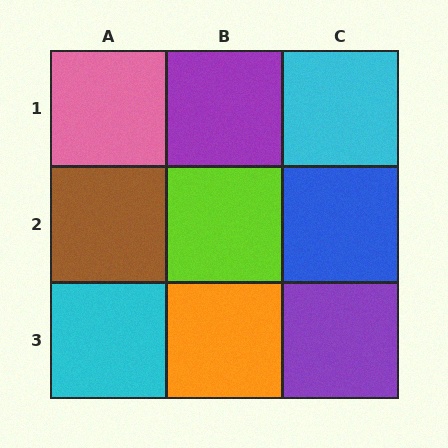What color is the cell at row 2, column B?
Lime.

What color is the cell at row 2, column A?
Brown.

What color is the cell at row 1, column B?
Purple.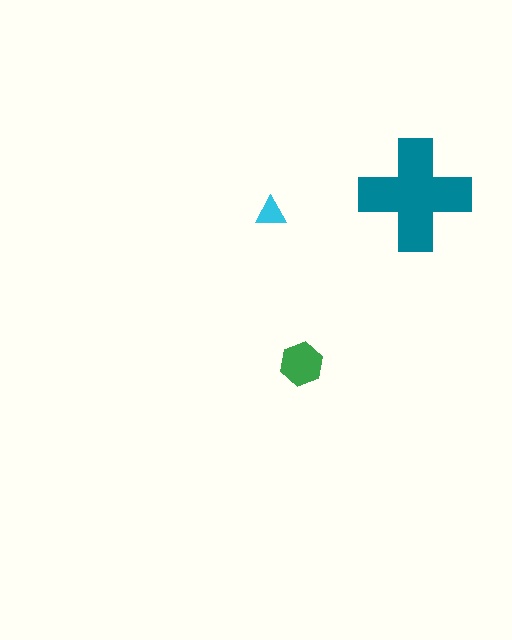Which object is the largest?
The teal cross.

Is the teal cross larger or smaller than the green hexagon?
Larger.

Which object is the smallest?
The cyan triangle.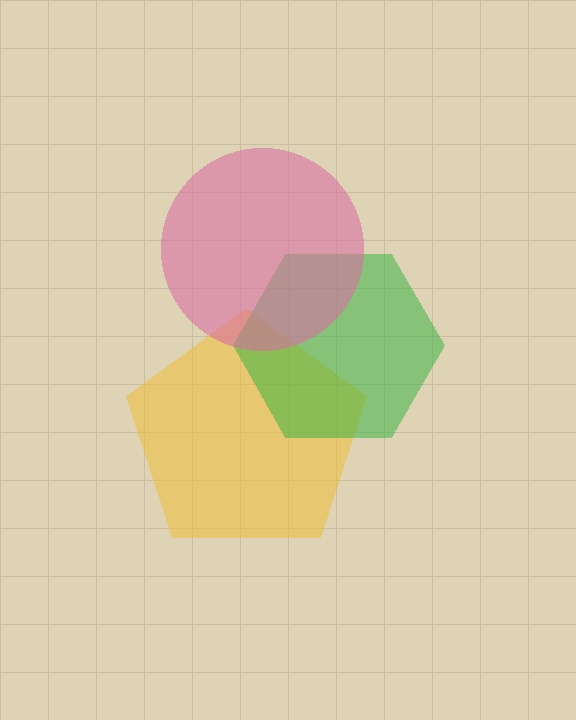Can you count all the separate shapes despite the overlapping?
Yes, there are 3 separate shapes.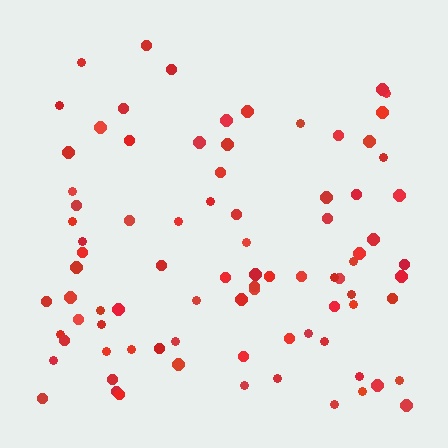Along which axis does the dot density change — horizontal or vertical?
Vertical.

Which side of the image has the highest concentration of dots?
The bottom.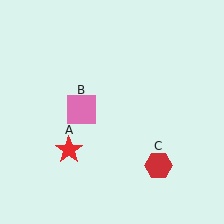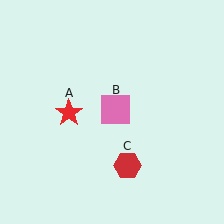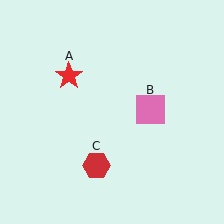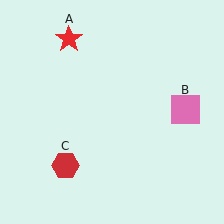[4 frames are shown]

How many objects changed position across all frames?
3 objects changed position: red star (object A), pink square (object B), red hexagon (object C).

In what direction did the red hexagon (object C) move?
The red hexagon (object C) moved left.